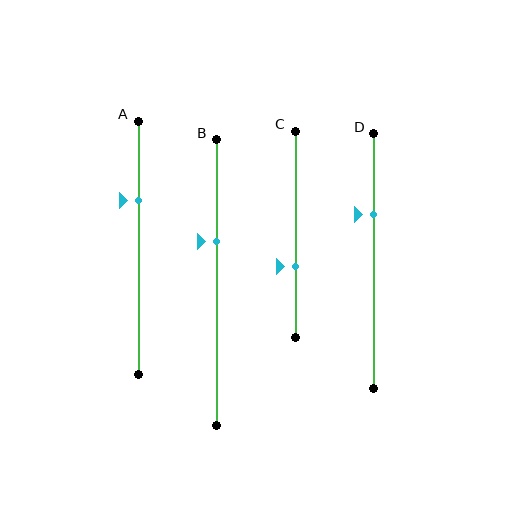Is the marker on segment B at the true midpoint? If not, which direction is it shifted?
No, the marker on segment B is shifted upward by about 14% of the segment length.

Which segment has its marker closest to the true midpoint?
Segment B has its marker closest to the true midpoint.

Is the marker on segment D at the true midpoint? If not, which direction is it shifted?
No, the marker on segment D is shifted upward by about 18% of the segment length.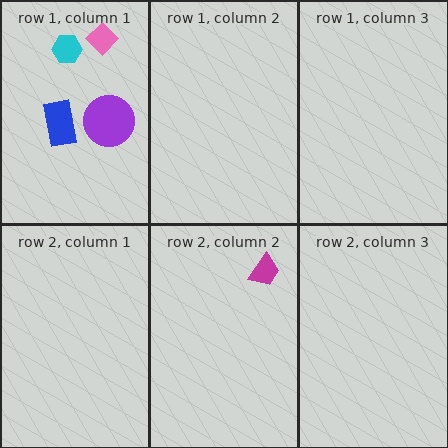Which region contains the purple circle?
The row 1, column 1 region.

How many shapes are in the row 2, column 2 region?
1.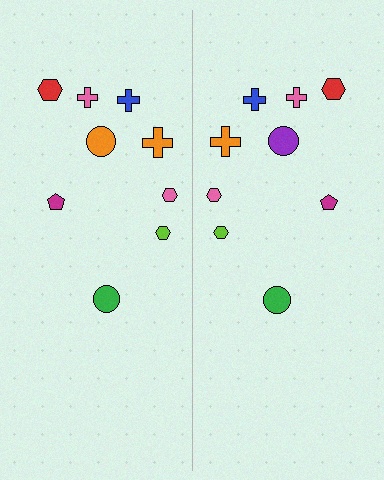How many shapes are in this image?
There are 18 shapes in this image.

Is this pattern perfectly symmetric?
No, the pattern is not perfectly symmetric. The purple circle on the right side breaks the symmetry — its mirror counterpart is orange.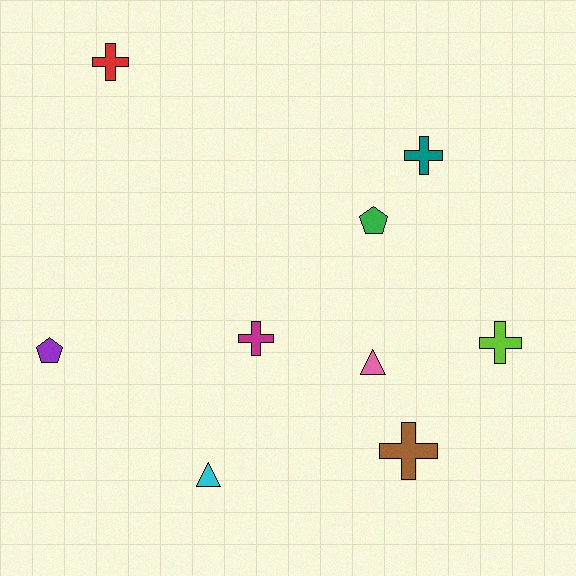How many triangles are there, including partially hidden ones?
There are 2 triangles.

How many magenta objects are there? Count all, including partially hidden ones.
There is 1 magenta object.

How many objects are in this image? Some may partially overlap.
There are 9 objects.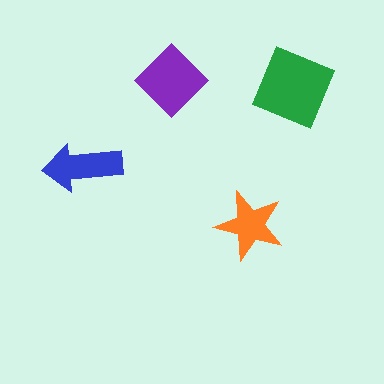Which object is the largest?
The green square.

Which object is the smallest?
The orange star.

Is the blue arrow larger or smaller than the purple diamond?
Smaller.